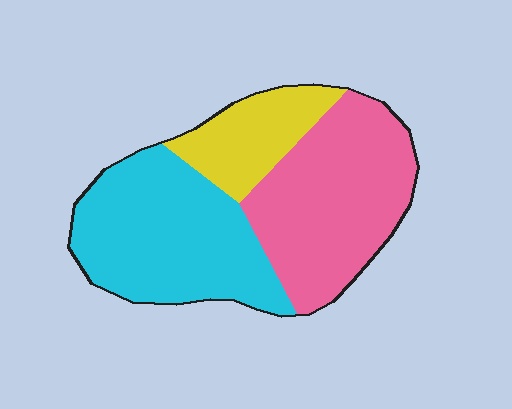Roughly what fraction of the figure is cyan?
Cyan takes up about two fifths (2/5) of the figure.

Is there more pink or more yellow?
Pink.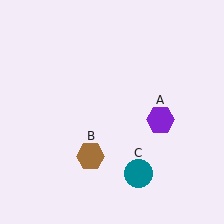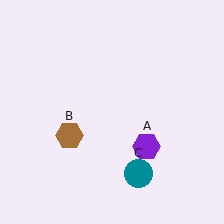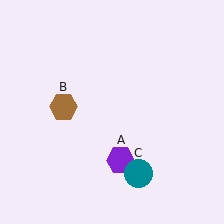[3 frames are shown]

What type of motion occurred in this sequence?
The purple hexagon (object A), brown hexagon (object B) rotated clockwise around the center of the scene.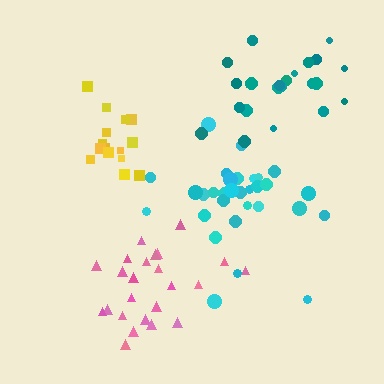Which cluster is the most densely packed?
Yellow.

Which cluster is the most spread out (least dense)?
Teal.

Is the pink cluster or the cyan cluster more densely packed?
Cyan.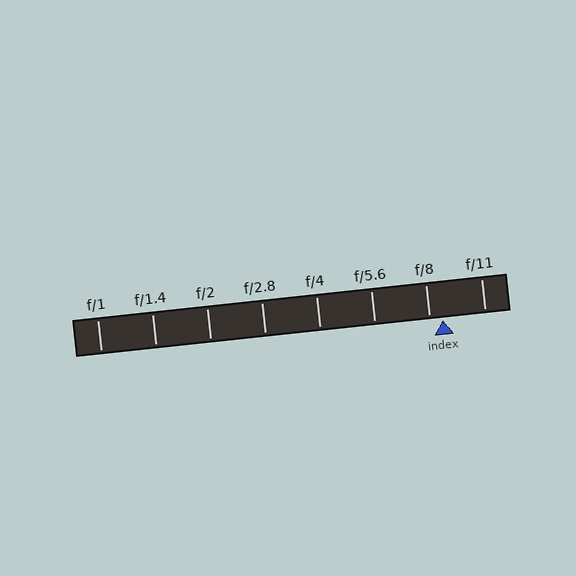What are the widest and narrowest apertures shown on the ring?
The widest aperture shown is f/1 and the narrowest is f/11.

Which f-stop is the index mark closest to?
The index mark is closest to f/8.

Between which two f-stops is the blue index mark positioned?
The index mark is between f/8 and f/11.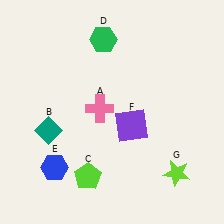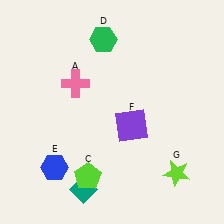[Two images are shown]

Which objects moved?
The objects that moved are: the pink cross (A), the teal diamond (B).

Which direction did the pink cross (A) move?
The pink cross (A) moved up.